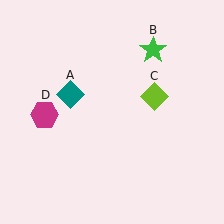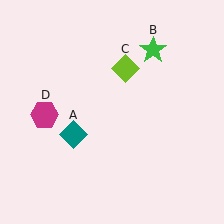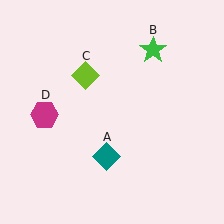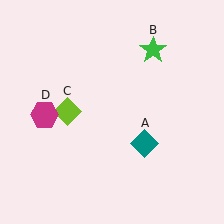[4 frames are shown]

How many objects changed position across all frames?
2 objects changed position: teal diamond (object A), lime diamond (object C).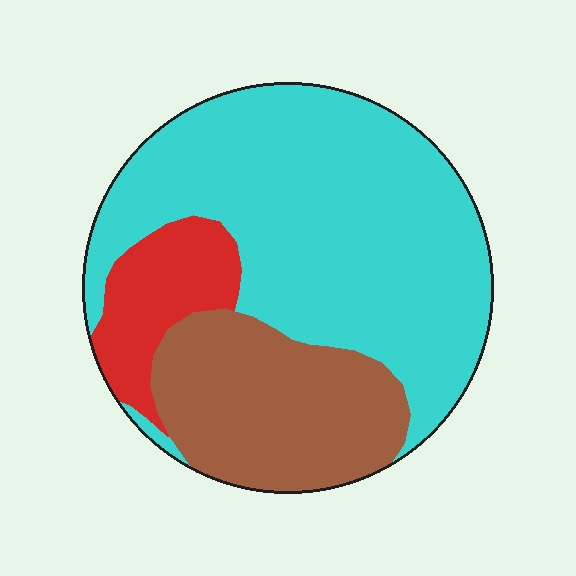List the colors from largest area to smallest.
From largest to smallest: cyan, brown, red.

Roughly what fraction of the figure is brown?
Brown covers about 25% of the figure.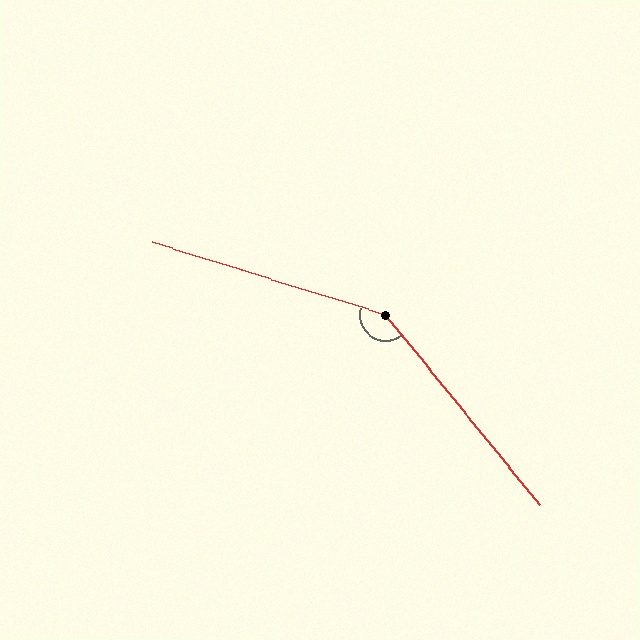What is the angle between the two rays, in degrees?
Approximately 147 degrees.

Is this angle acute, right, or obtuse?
It is obtuse.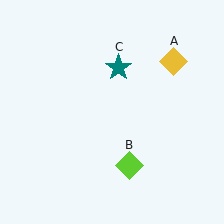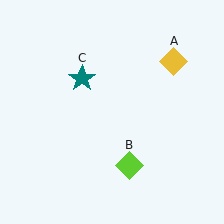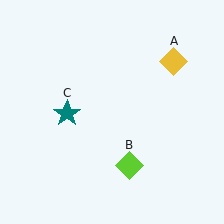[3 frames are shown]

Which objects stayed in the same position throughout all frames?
Yellow diamond (object A) and lime diamond (object B) remained stationary.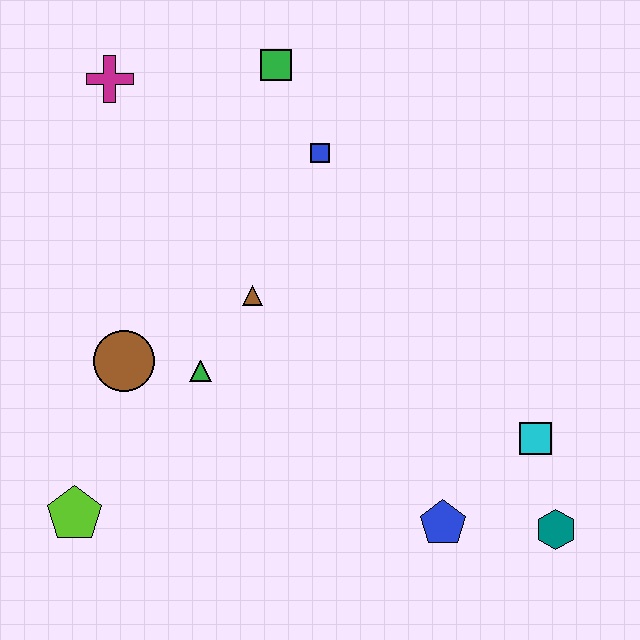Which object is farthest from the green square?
The teal hexagon is farthest from the green square.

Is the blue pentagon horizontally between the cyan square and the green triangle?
Yes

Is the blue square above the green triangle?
Yes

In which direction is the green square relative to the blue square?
The green square is above the blue square.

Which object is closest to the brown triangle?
The green triangle is closest to the brown triangle.